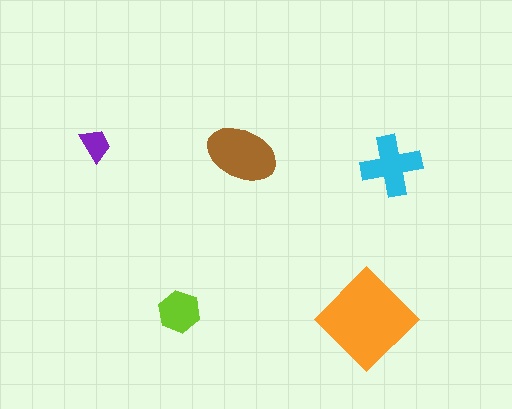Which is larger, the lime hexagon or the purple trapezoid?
The lime hexagon.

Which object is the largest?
The orange diamond.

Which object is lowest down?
The orange diamond is bottommost.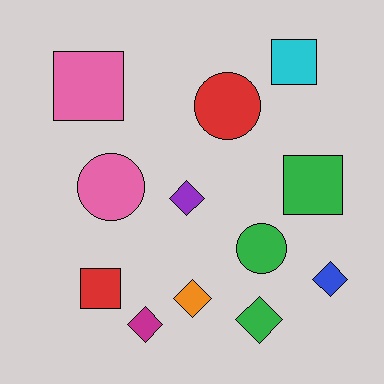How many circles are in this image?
There are 3 circles.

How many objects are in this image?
There are 12 objects.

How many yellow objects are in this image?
There are no yellow objects.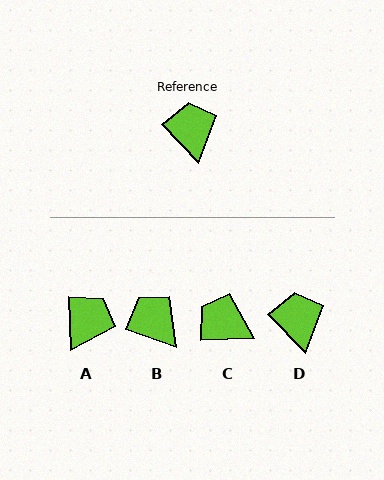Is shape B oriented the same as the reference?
No, it is off by about 28 degrees.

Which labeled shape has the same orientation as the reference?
D.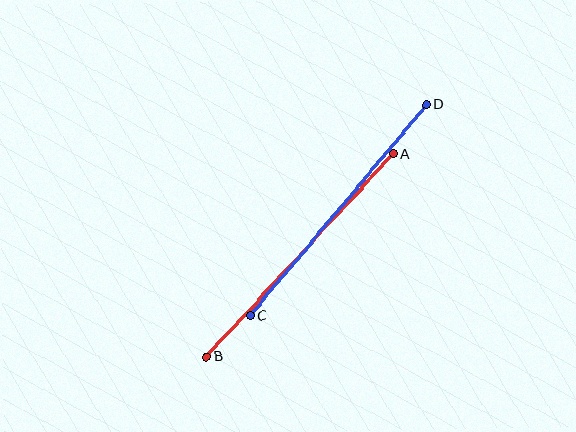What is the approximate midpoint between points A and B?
The midpoint is at approximately (300, 256) pixels.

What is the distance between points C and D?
The distance is approximately 275 pixels.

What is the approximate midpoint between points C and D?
The midpoint is at approximately (338, 210) pixels.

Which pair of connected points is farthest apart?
Points A and B are farthest apart.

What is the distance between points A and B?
The distance is approximately 276 pixels.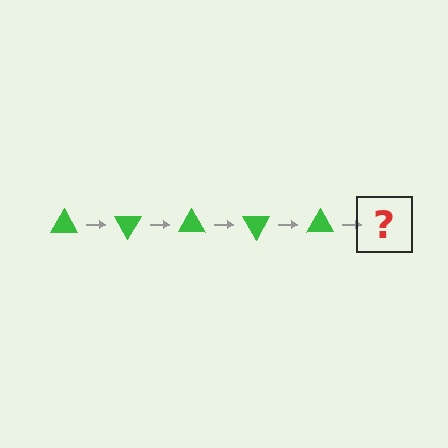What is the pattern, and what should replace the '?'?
The pattern is that the triangle rotates 60 degrees each step. The '?' should be a green triangle rotated 300 degrees.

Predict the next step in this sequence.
The next step is a green triangle rotated 300 degrees.